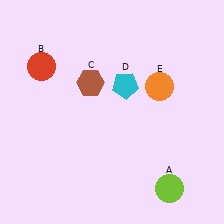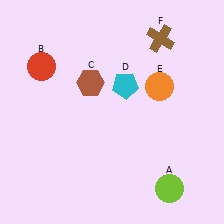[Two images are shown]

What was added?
A brown cross (F) was added in Image 2.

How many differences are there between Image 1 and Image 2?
There is 1 difference between the two images.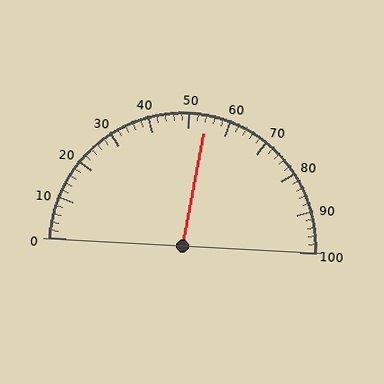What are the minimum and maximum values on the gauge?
The gauge ranges from 0 to 100.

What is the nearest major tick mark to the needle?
The nearest major tick mark is 50.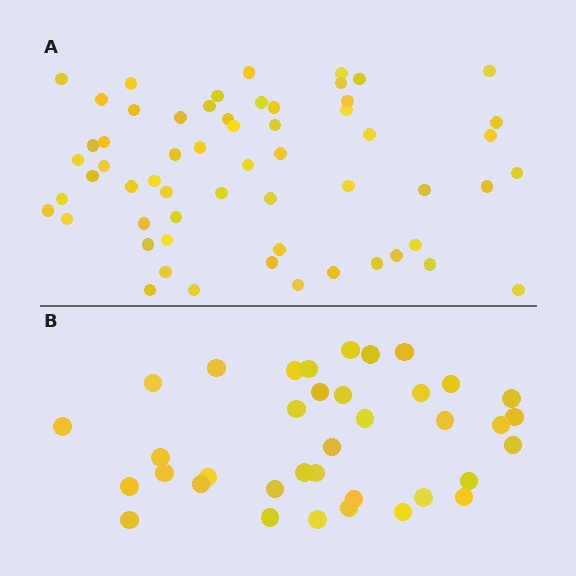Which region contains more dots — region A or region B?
Region A (the top region) has more dots.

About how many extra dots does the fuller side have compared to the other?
Region A has approximately 20 more dots than region B.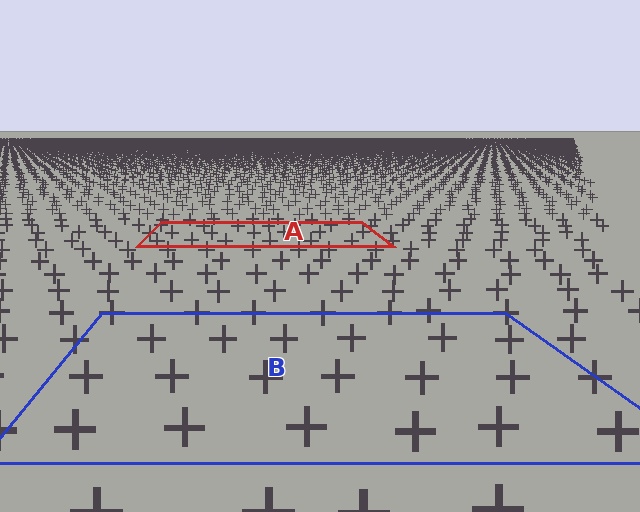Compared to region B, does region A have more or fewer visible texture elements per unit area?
Region A has more texture elements per unit area — they are packed more densely because it is farther away.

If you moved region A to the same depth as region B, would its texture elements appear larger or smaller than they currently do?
They would appear larger. At a closer depth, the same texture elements are projected at a bigger on-screen size.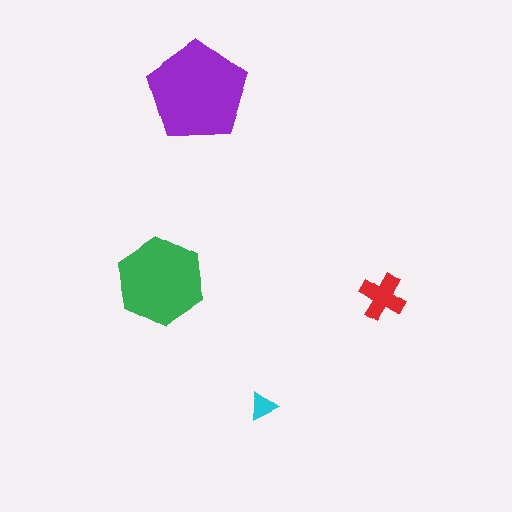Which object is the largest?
The purple pentagon.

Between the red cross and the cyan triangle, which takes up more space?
The red cross.